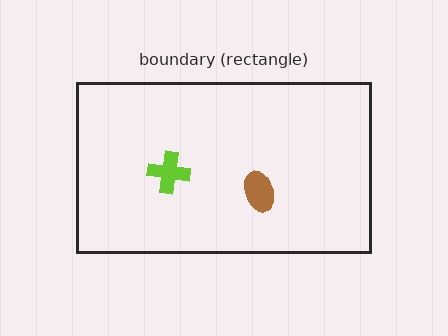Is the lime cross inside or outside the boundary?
Inside.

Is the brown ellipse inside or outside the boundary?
Inside.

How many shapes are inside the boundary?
2 inside, 0 outside.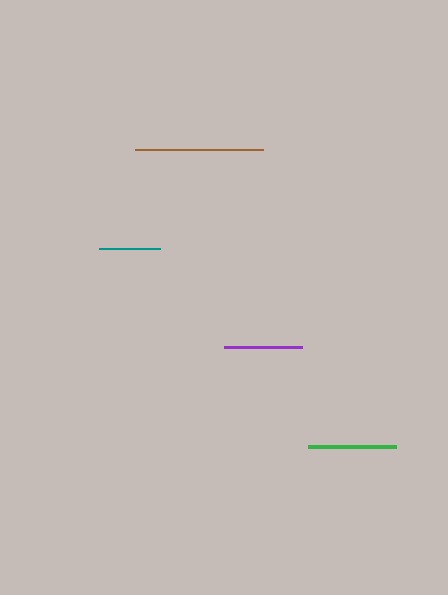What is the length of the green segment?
The green segment is approximately 88 pixels long.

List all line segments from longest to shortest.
From longest to shortest: brown, green, purple, teal.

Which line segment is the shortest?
The teal line is the shortest at approximately 61 pixels.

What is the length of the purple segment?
The purple segment is approximately 78 pixels long.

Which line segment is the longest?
The brown line is the longest at approximately 128 pixels.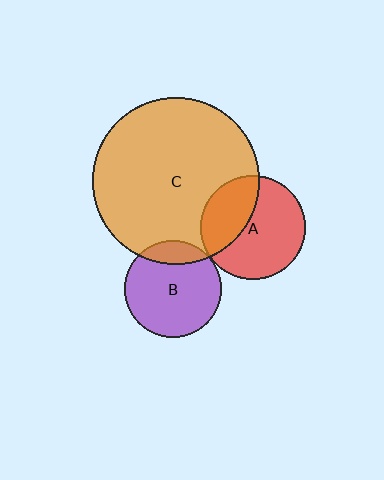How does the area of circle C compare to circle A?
Approximately 2.5 times.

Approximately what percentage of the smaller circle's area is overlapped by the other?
Approximately 15%.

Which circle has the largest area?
Circle C (orange).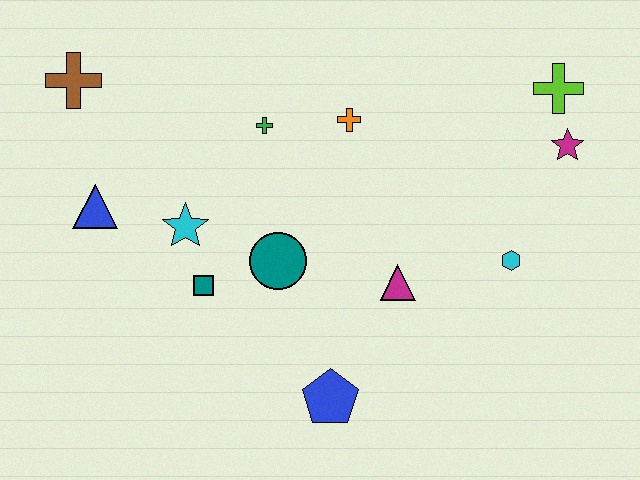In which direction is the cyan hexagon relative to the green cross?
The cyan hexagon is to the right of the green cross.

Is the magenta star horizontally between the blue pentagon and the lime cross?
No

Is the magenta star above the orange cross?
No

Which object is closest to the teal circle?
The teal square is closest to the teal circle.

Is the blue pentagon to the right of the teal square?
Yes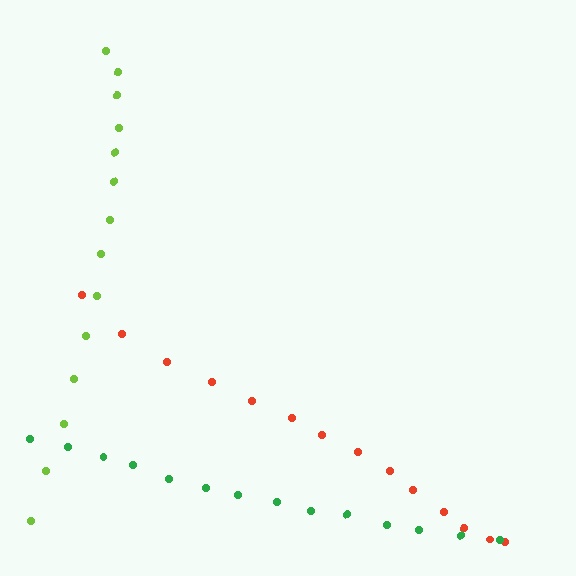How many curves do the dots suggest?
There are 3 distinct paths.